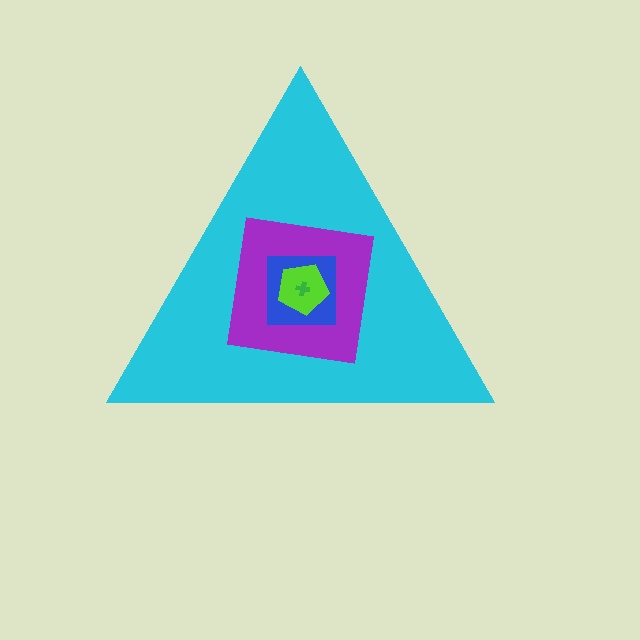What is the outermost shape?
The cyan triangle.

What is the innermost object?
The green cross.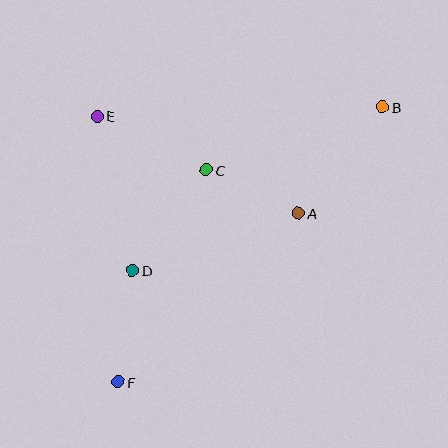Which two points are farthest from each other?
Points B and F are farthest from each other.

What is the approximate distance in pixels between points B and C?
The distance between B and C is approximately 187 pixels.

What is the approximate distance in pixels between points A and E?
The distance between A and E is approximately 223 pixels.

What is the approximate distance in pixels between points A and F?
The distance between A and F is approximately 247 pixels.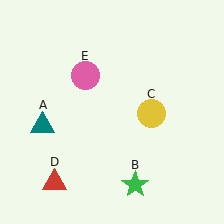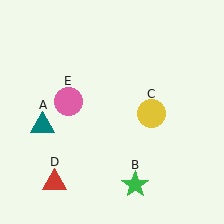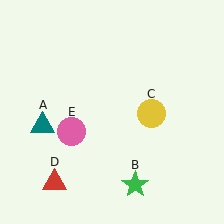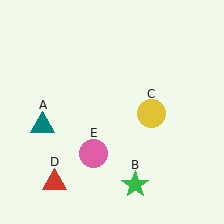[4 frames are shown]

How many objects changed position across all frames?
1 object changed position: pink circle (object E).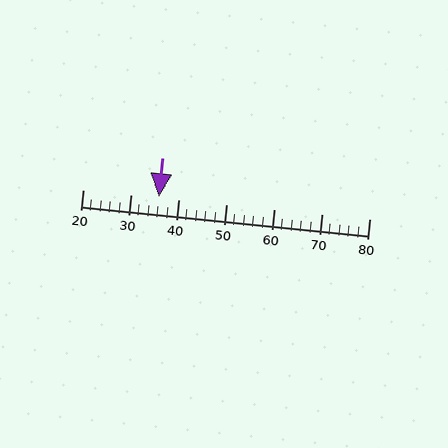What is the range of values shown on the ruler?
The ruler shows values from 20 to 80.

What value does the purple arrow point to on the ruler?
The purple arrow points to approximately 36.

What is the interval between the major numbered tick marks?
The major tick marks are spaced 10 units apart.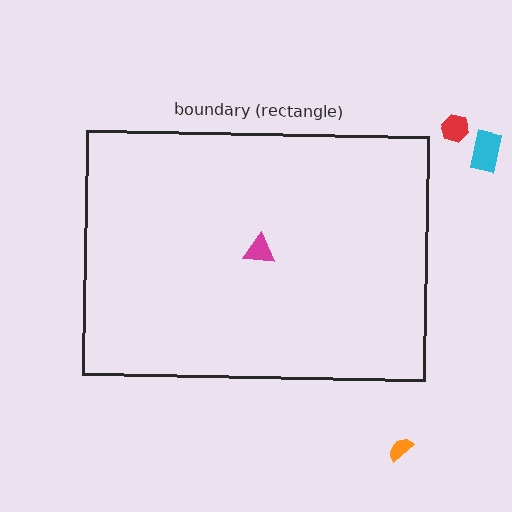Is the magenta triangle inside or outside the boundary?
Inside.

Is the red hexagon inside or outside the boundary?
Outside.